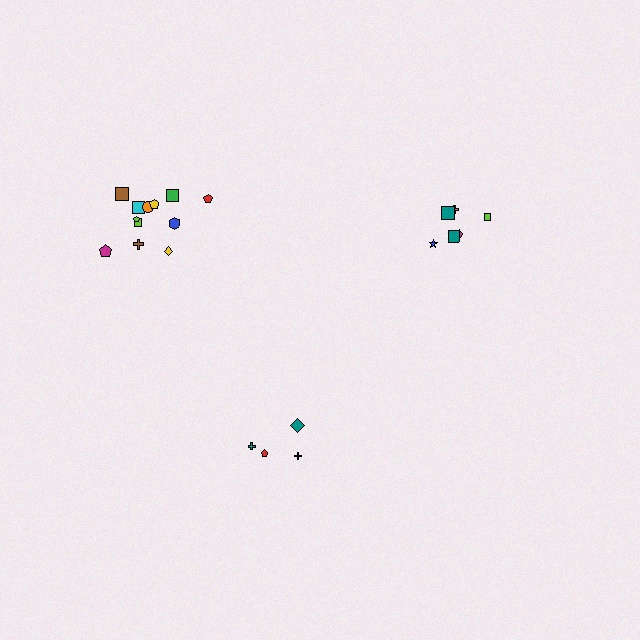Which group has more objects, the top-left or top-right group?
The top-left group.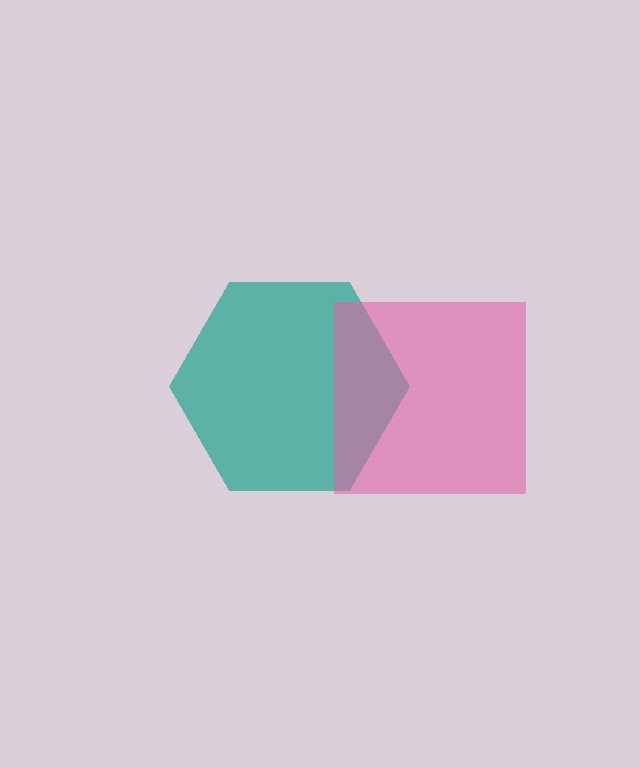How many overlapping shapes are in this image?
There are 2 overlapping shapes in the image.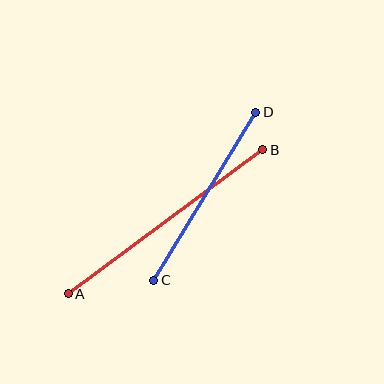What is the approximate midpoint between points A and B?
The midpoint is at approximately (165, 222) pixels.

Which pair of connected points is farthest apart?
Points A and B are farthest apart.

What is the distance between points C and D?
The distance is approximately 197 pixels.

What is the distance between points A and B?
The distance is approximately 242 pixels.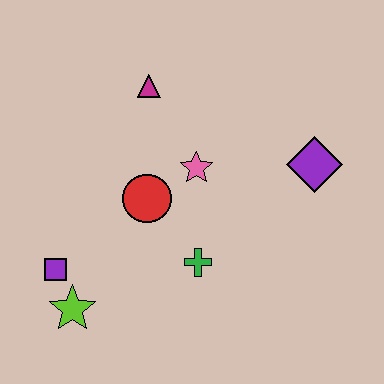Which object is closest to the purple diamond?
The pink star is closest to the purple diamond.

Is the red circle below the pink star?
Yes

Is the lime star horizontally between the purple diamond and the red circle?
No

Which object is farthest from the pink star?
The lime star is farthest from the pink star.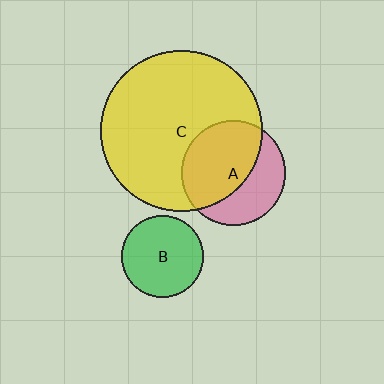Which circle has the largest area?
Circle C (yellow).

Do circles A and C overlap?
Yes.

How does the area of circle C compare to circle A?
Approximately 2.4 times.